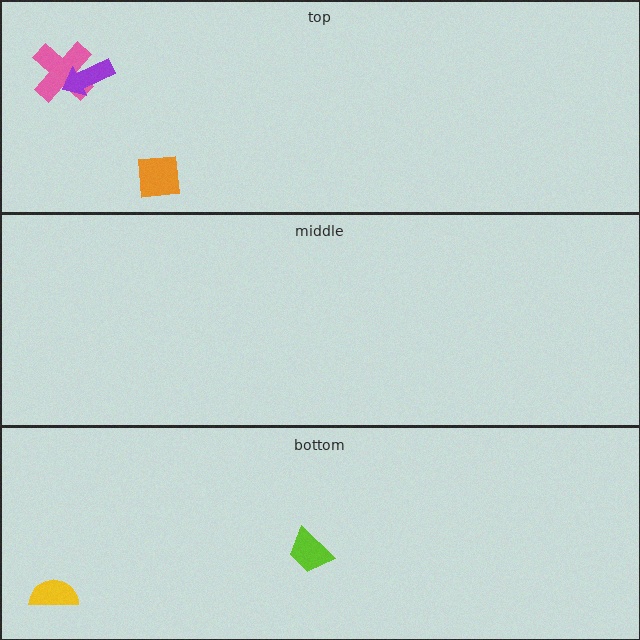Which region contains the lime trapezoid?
The bottom region.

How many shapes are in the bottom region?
2.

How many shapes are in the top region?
3.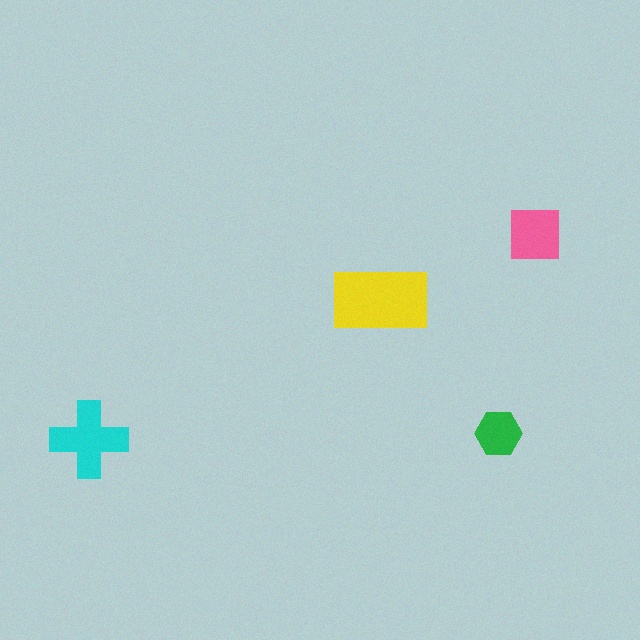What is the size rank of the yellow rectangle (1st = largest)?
1st.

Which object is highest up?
The pink square is topmost.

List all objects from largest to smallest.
The yellow rectangle, the cyan cross, the pink square, the green hexagon.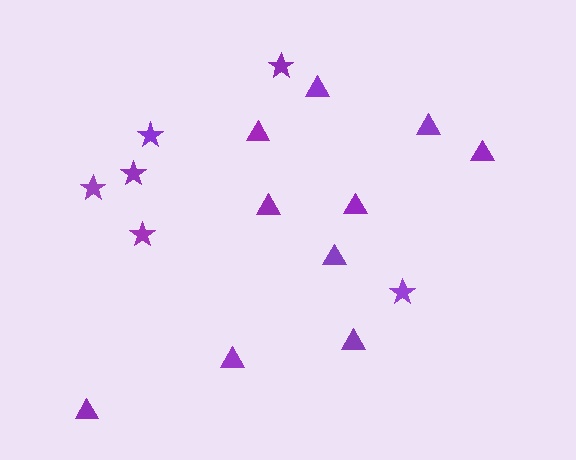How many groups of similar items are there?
There are 2 groups: one group of stars (6) and one group of triangles (10).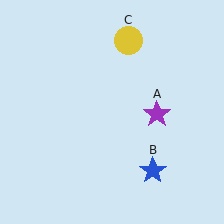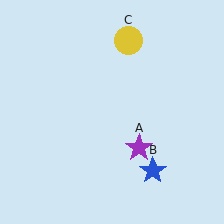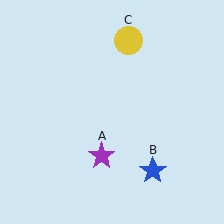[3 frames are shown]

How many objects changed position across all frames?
1 object changed position: purple star (object A).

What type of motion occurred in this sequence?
The purple star (object A) rotated clockwise around the center of the scene.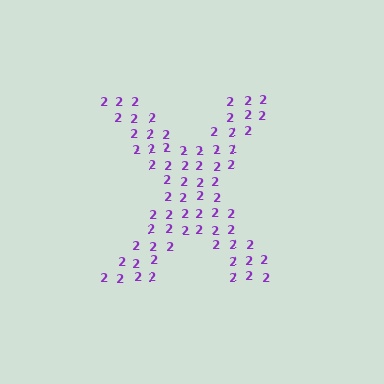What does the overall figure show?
The overall figure shows the letter X.